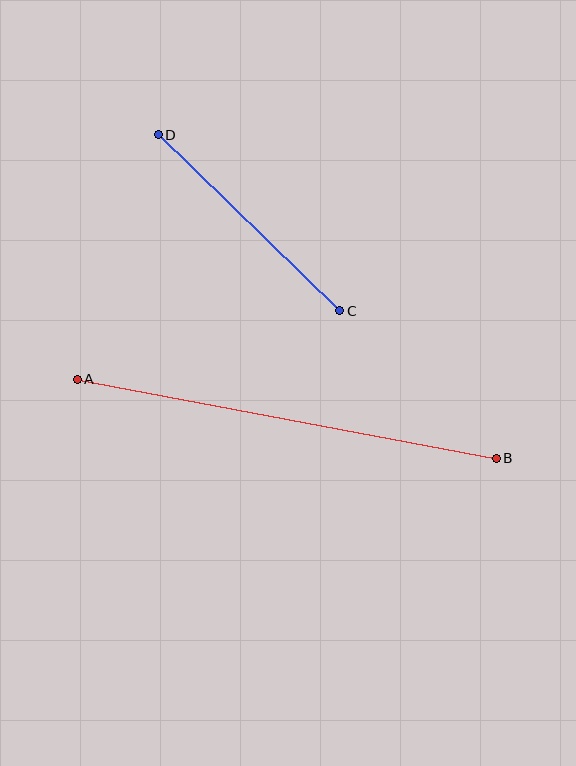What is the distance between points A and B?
The distance is approximately 426 pixels.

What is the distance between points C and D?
The distance is approximately 253 pixels.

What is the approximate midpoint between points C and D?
The midpoint is at approximately (249, 223) pixels.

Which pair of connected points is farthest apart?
Points A and B are farthest apart.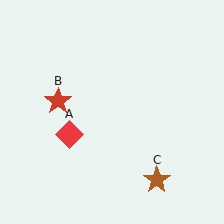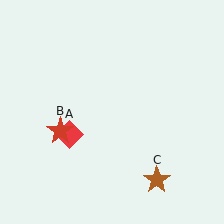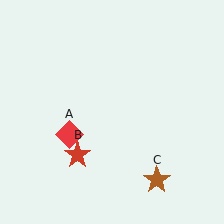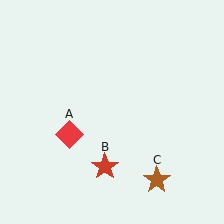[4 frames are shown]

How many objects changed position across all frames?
1 object changed position: red star (object B).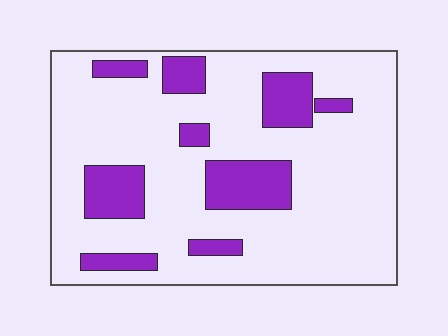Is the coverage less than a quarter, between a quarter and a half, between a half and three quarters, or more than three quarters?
Less than a quarter.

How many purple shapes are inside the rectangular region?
9.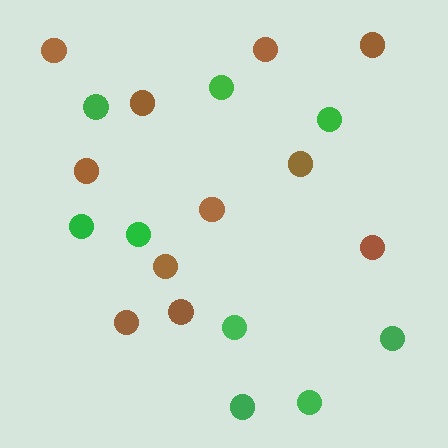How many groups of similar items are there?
There are 2 groups: one group of green circles (9) and one group of brown circles (11).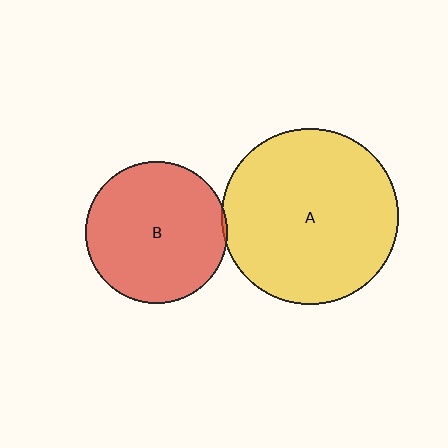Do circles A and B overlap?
Yes.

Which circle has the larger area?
Circle A (yellow).